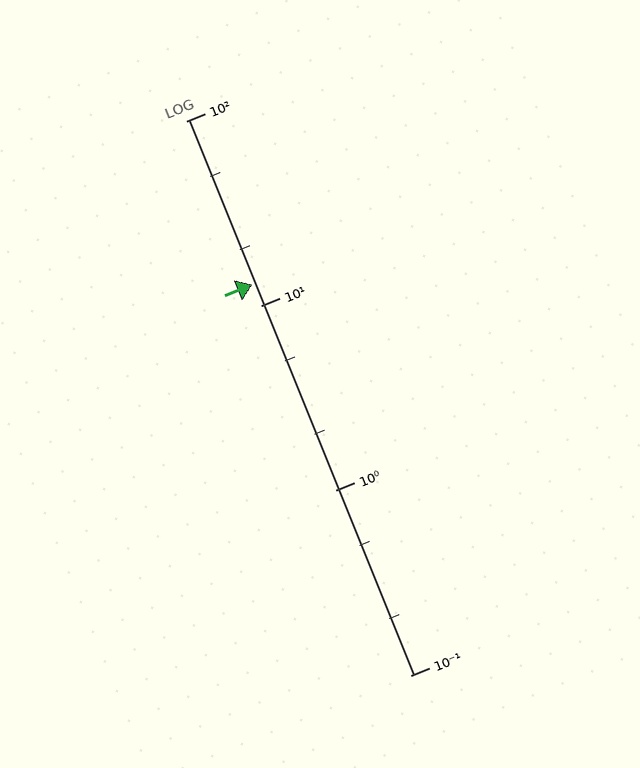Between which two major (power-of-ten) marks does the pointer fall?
The pointer is between 10 and 100.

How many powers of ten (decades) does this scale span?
The scale spans 3 decades, from 0.1 to 100.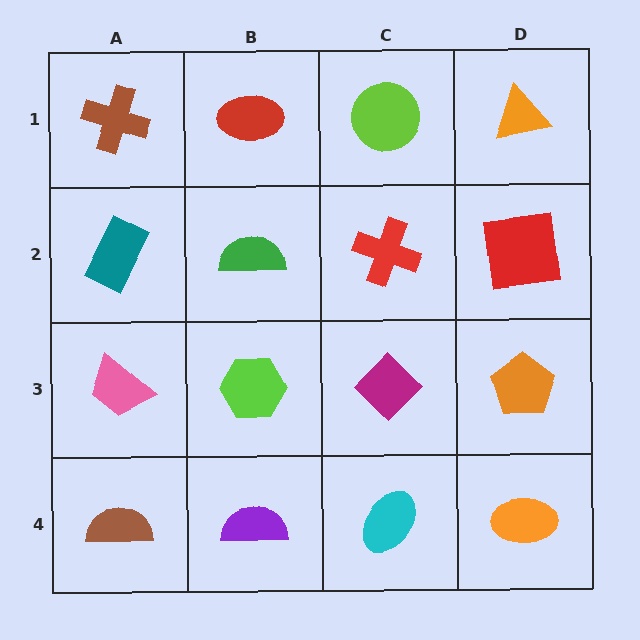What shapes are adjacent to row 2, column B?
A red ellipse (row 1, column B), a lime hexagon (row 3, column B), a teal rectangle (row 2, column A), a red cross (row 2, column C).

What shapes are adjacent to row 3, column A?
A teal rectangle (row 2, column A), a brown semicircle (row 4, column A), a lime hexagon (row 3, column B).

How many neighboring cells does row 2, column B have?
4.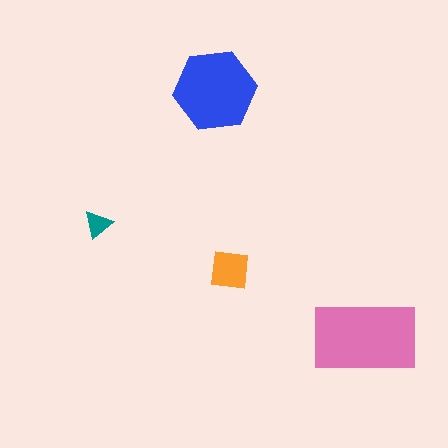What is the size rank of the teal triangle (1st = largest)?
4th.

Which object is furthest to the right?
The pink rectangle is rightmost.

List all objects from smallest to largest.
The teal triangle, the orange square, the blue hexagon, the pink rectangle.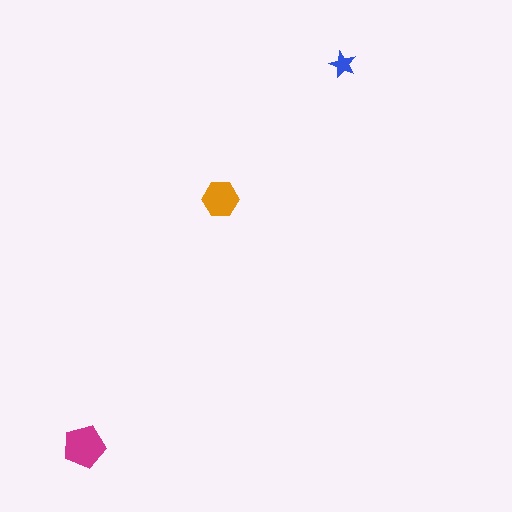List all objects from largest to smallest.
The magenta pentagon, the orange hexagon, the blue star.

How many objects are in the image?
There are 3 objects in the image.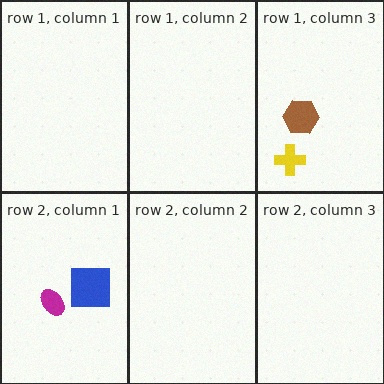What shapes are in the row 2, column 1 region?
The blue square, the magenta ellipse.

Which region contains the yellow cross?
The row 1, column 3 region.